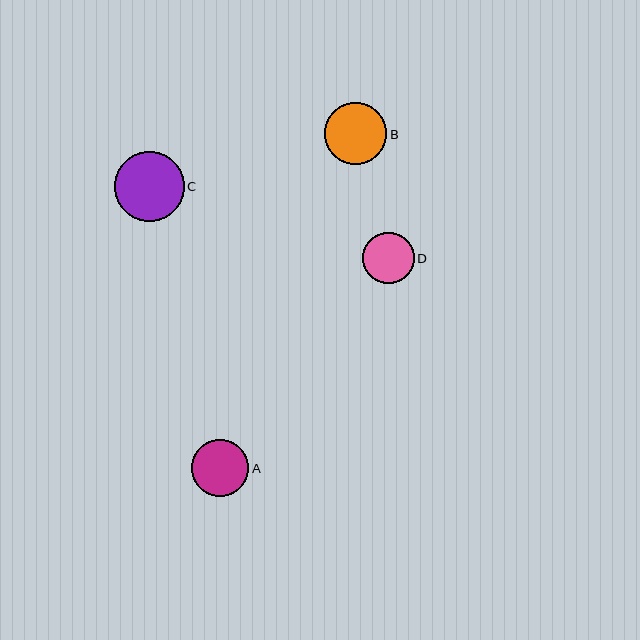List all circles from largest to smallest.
From largest to smallest: C, B, A, D.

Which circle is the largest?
Circle C is the largest with a size of approximately 70 pixels.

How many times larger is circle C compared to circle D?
Circle C is approximately 1.4 times the size of circle D.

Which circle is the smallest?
Circle D is the smallest with a size of approximately 51 pixels.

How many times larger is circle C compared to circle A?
Circle C is approximately 1.2 times the size of circle A.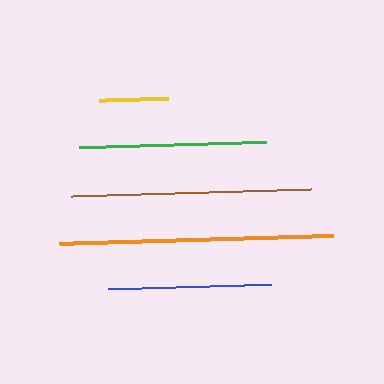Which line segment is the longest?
The orange line is the longest at approximately 275 pixels.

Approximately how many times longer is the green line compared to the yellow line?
The green line is approximately 2.7 times the length of the yellow line.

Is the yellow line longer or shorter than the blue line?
The blue line is longer than the yellow line.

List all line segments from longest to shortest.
From longest to shortest: orange, brown, green, blue, yellow.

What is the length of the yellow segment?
The yellow segment is approximately 69 pixels long.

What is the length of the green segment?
The green segment is approximately 186 pixels long.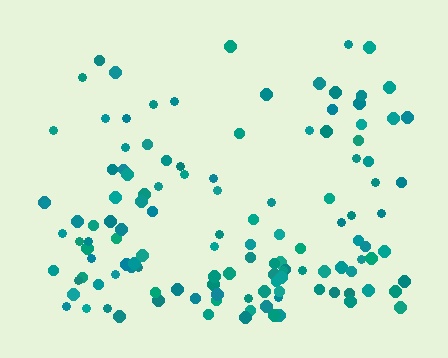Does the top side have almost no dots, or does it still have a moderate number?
Still a moderate number, just noticeably fewer than the bottom.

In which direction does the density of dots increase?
From top to bottom, with the bottom side densest.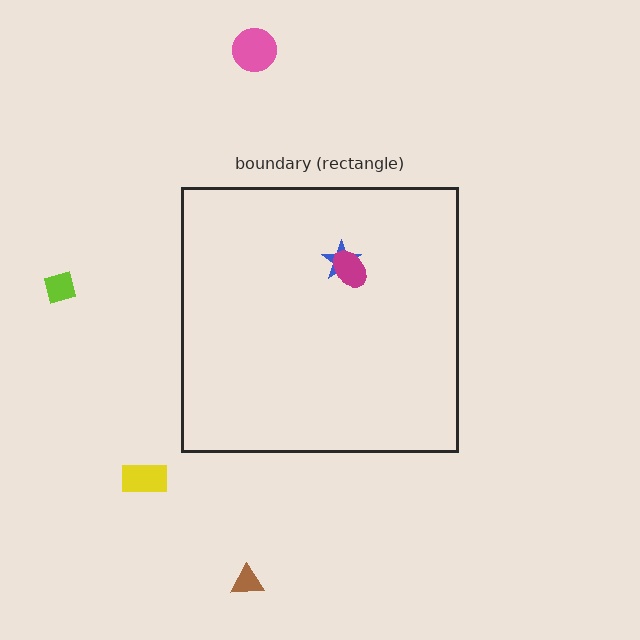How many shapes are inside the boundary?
2 inside, 4 outside.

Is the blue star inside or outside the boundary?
Inside.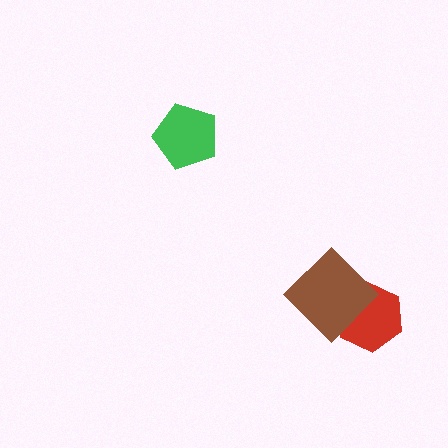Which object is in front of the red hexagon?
The brown diamond is in front of the red hexagon.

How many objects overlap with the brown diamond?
1 object overlaps with the brown diamond.